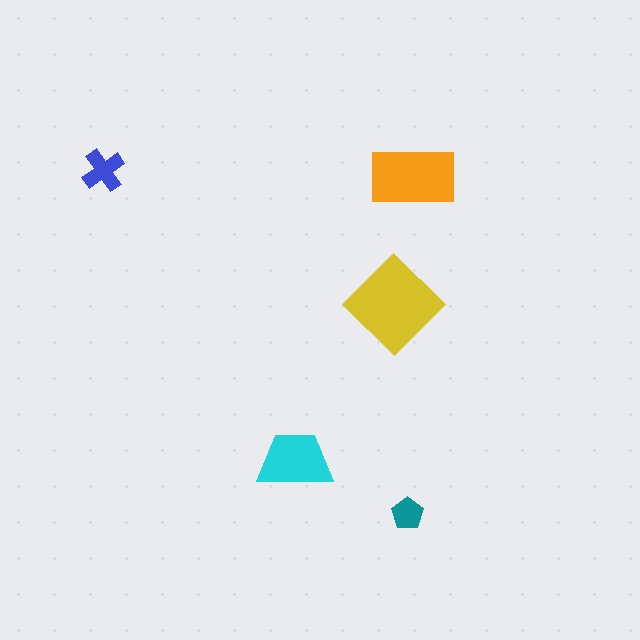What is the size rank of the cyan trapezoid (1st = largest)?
3rd.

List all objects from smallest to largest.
The teal pentagon, the blue cross, the cyan trapezoid, the orange rectangle, the yellow diamond.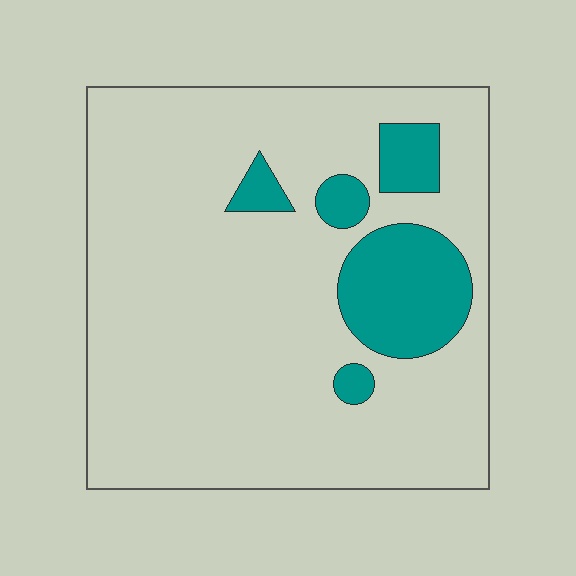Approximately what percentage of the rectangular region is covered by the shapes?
Approximately 15%.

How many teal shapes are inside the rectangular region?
5.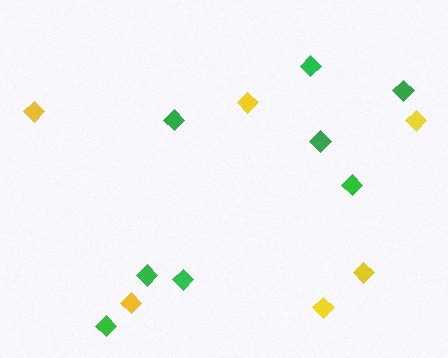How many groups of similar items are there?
There are 2 groups: one group of yellow diamonds (6) and one group of green diamonds (8).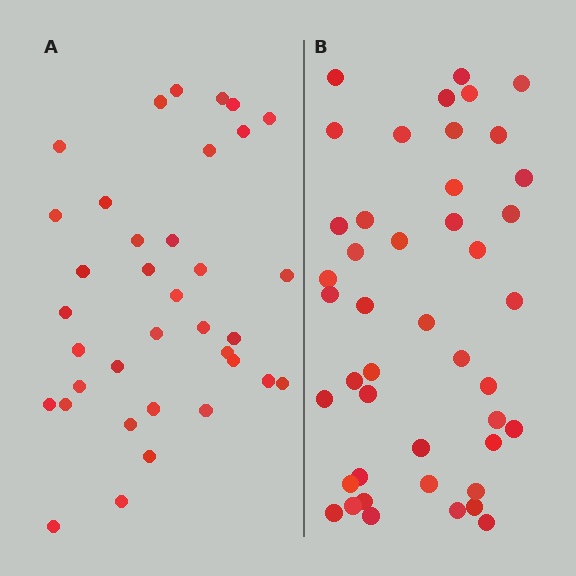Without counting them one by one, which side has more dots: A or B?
Region B (the right region) has more dots.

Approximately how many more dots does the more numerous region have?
Region B has roughly 8 or so more dots than region A.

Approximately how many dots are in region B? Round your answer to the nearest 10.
About 40 dots. (The exact count is 44, which rounds to 40.)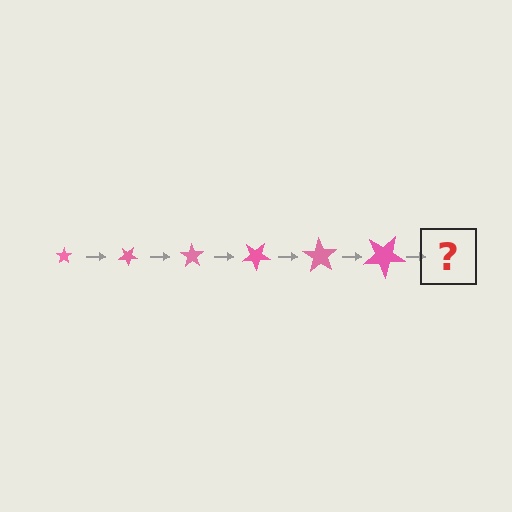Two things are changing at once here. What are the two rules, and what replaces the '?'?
The two rules are that the star grows larger each step and it rotates 35 degrees each step. The '?' should be a star, larger than the previous one and rotated 210 degrees from the start.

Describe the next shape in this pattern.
It should be a star, larger than the previous one and rotated 210 degrees from the start.